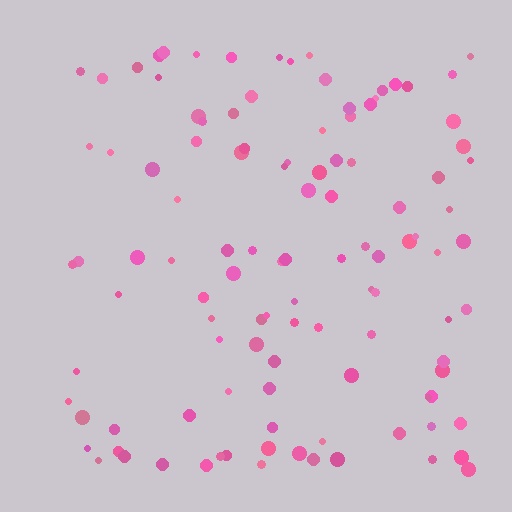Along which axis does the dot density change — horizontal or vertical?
Horizontal.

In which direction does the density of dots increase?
From left to right, with the right side densest.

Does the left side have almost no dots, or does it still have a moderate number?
Still a moderate number, just noticeably fewer than the right.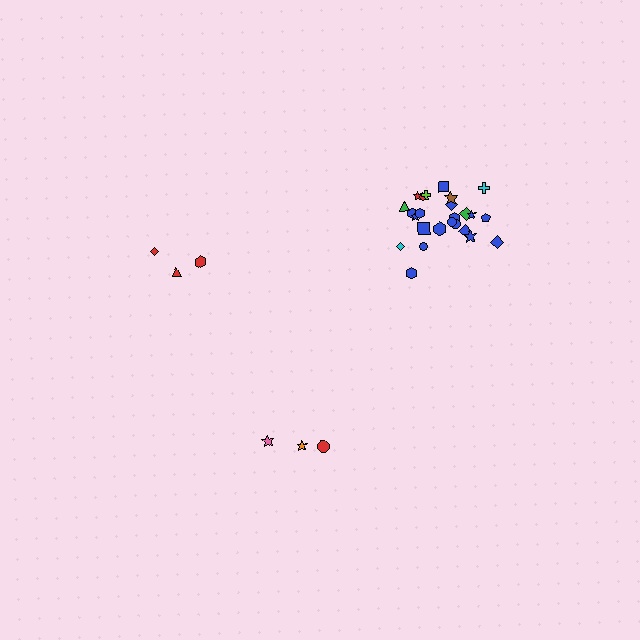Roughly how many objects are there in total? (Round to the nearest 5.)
Roughly 30 objects in total.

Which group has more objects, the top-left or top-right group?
The top-right group.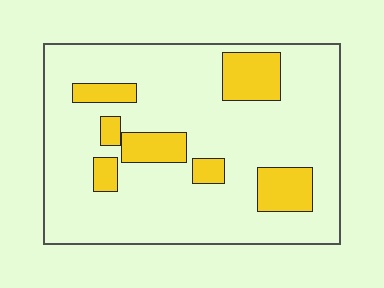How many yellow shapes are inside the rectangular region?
7.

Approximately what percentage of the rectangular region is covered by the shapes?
Approximately 20%.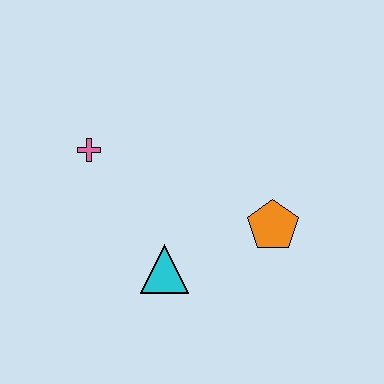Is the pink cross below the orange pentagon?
No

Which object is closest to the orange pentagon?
The cyan triangle is closest to the orange pentagon.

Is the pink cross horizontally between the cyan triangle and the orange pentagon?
No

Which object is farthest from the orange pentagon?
The pink cross is farthest from the orange pentagon.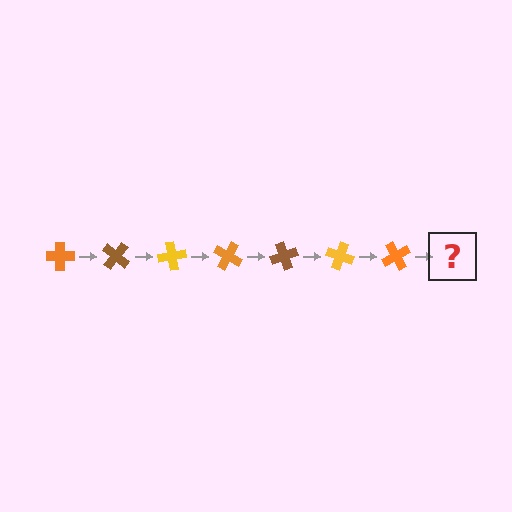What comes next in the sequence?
The next element should be a brown cross, rotated 280 degrees from the start.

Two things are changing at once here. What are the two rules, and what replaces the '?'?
The two rules are that it rotates 40 degrees each step and the color cycles through orange, brown, and yellow. The '?' should be a brown cross, rotated 280 degrees from the start.